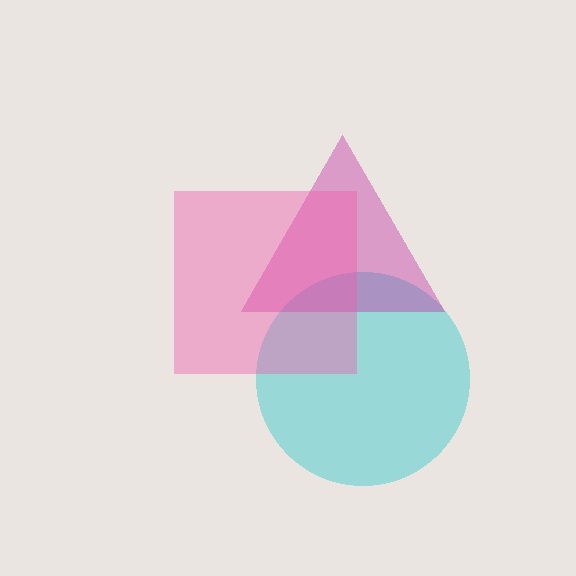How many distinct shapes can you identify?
There are 3 distinct shapes: a cyan circle, a magenta triangle, a pink square.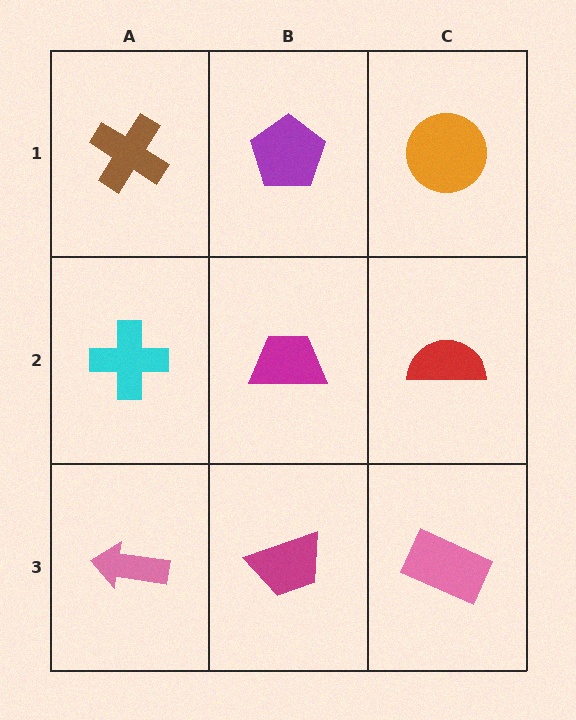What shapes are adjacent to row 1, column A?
A cyan cross (row 2, column A), a purple pentagon (row 1, column B).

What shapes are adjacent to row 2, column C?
An orange circle (row 1, column C), a pink rectangle (row 3, column C), a magenta trapezoid (row 2, column B).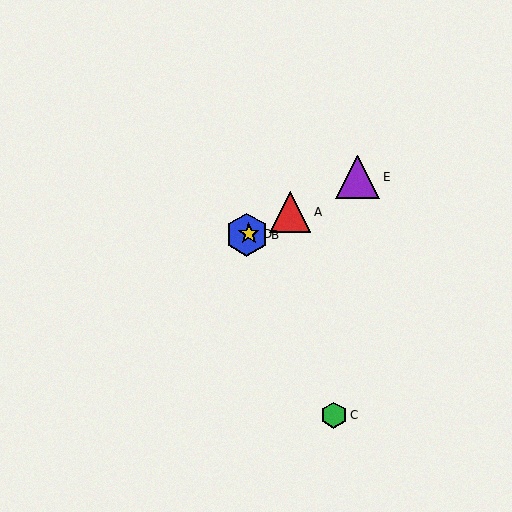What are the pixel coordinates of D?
Object D is at (249, 234).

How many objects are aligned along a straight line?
4 objects (A, B, D, E) are aligned along a straight line.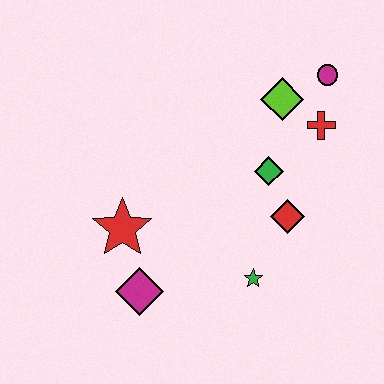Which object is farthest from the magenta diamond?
The magenta circle is farthest from the magenta diamond.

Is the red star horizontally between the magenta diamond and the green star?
No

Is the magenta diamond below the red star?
Yes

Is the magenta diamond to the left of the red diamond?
Yes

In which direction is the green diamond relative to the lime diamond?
The green diamond is below the lime diamond.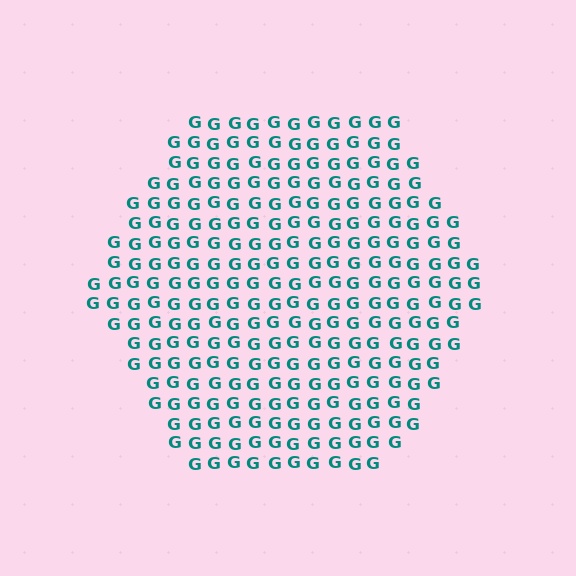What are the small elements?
The small elements are letter G's.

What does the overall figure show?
The overall figure shows a hexagon.